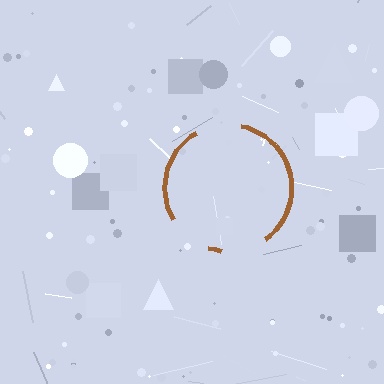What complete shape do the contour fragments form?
The contour fragments form a circle.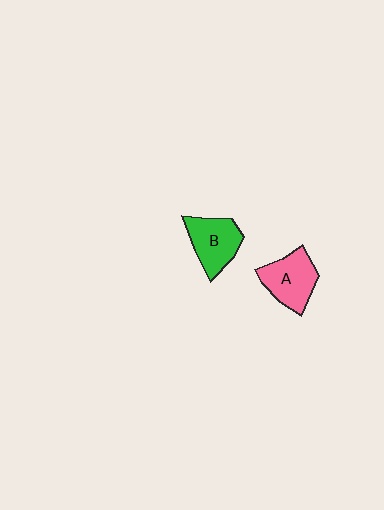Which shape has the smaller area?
Shape B (green).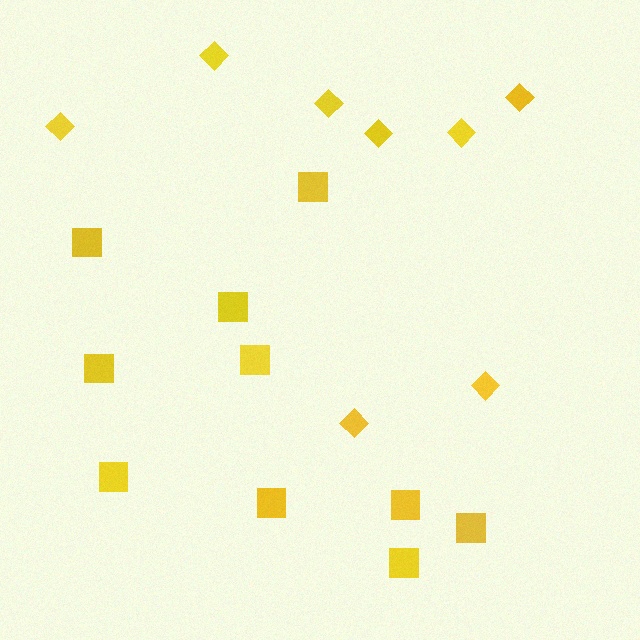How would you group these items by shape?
There are 2 groups: one group of squares (10) and one group of diamonds (8).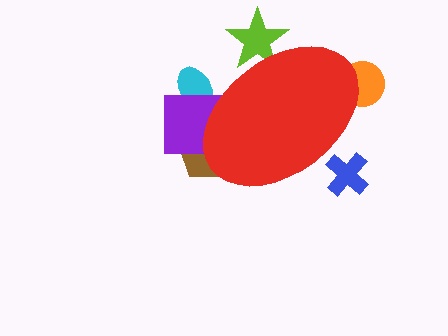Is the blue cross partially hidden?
Yes, the blue cross is partially hidden behind the red ellipse.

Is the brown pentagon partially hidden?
Yes, the brown pentagon is partially hidden behind the red ellipse.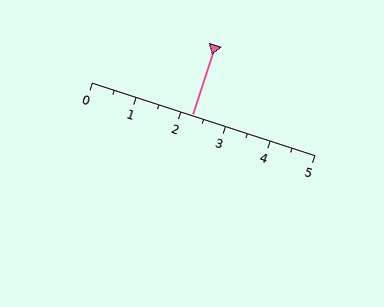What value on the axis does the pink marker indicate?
The marker indicates approximately 2.2.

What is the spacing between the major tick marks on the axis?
The major ticks are spaced 1 apart.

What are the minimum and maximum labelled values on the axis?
The axis runs from 0 to 5.